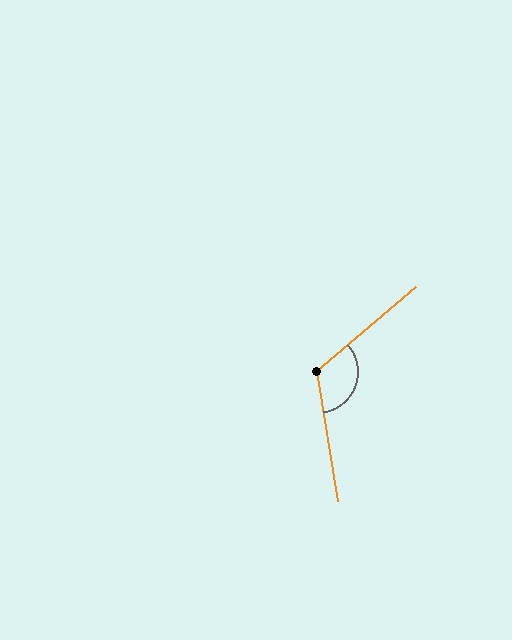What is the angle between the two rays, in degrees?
Approximately 122 degrees.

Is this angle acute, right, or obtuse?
It is obtuse.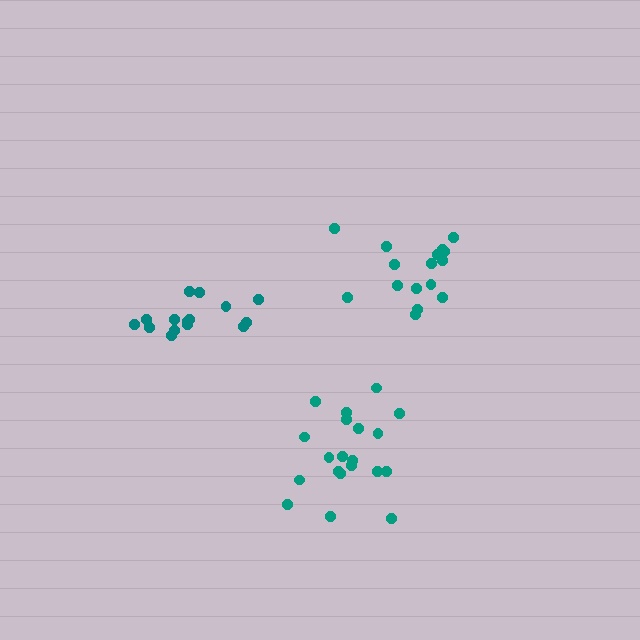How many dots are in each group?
Group 1: 16 dots, Group 2: 20 dots, Group 3: 15 dots (51 total).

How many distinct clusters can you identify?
There are 3 distinct clusters.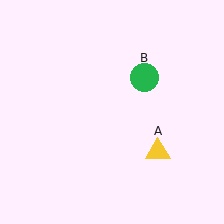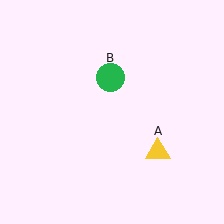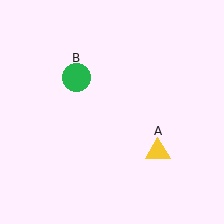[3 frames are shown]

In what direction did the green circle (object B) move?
The green circle (object B) moved left.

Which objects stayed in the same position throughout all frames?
Yellow triangle (object A) remained stationary.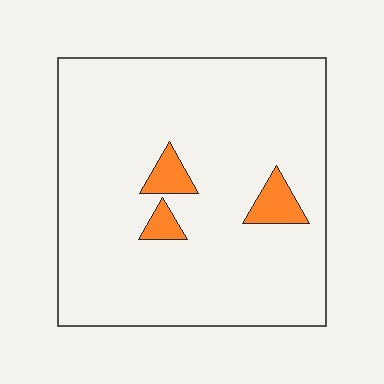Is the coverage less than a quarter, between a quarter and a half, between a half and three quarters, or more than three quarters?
Less than a quarter.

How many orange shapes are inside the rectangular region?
3.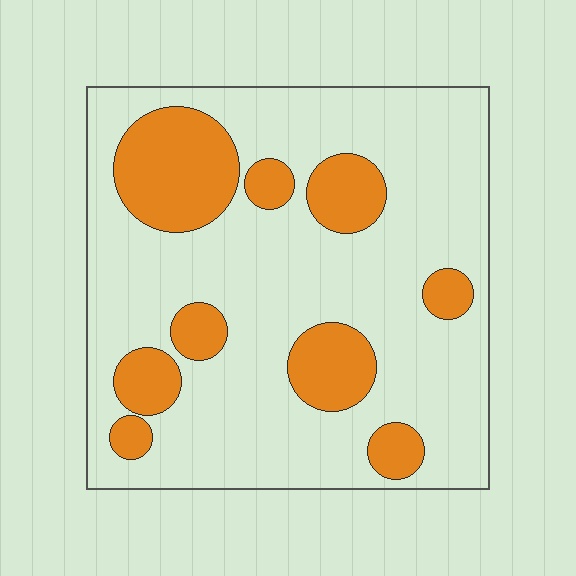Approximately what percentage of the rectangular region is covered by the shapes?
Approximately 25%.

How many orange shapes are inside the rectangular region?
9.